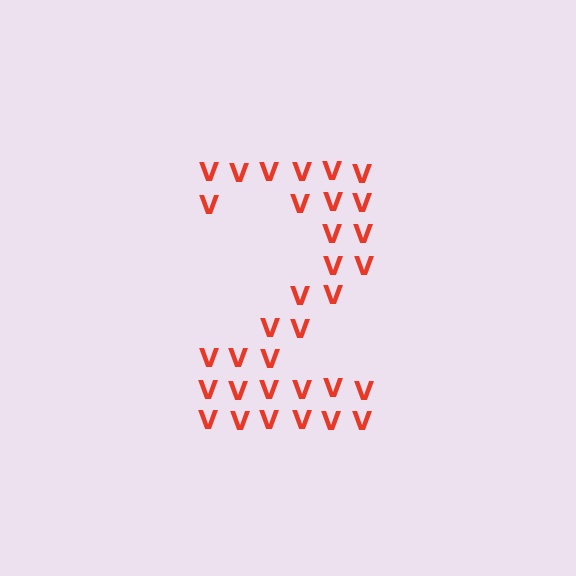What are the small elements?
The small elements are letter V's.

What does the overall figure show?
The overall figure shows the digit 2.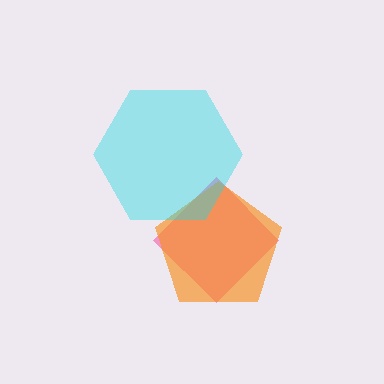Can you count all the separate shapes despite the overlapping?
Yes, there are 3 separate shapes.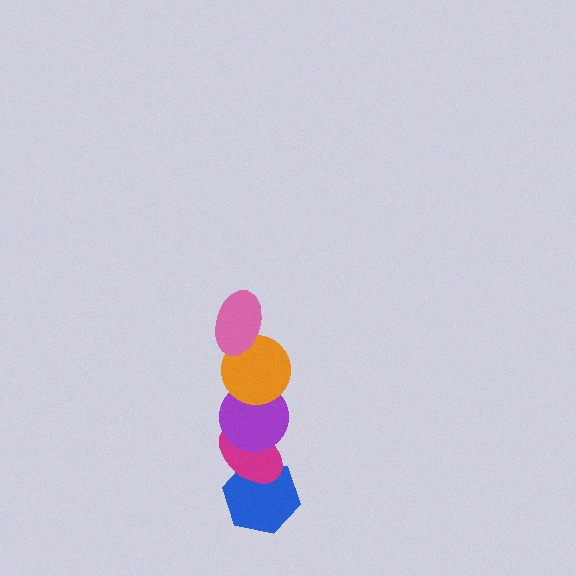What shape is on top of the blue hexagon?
The magenta ellipse is on top of the blue hexagon.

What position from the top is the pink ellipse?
The pink ellipse is 1st from the top.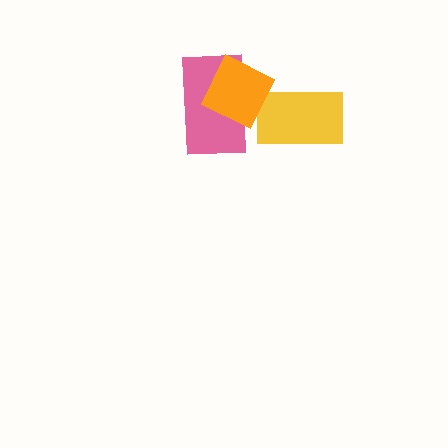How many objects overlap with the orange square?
1 object overlaps with the orange square.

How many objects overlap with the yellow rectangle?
0 objects overlap with the yellow rectangle.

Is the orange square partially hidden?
No, no other shape covers it.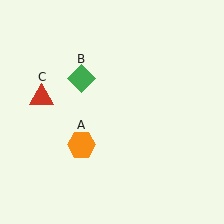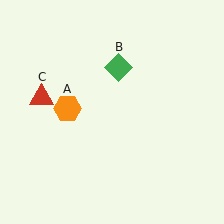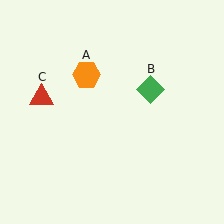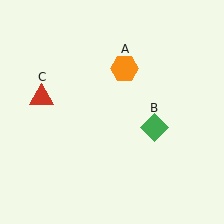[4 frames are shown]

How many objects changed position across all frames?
2 objects changed position: orange hexagon (object A), green diamond (object B).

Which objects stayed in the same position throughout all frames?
Red triangle (object C) remained stationary.